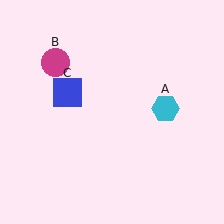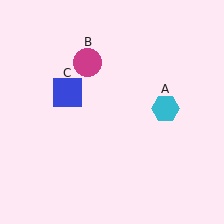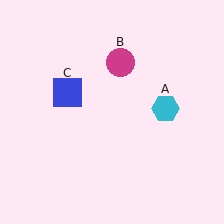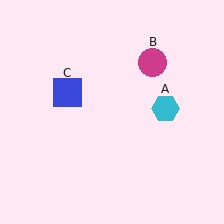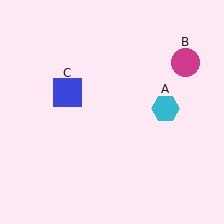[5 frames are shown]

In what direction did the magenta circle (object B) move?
The magenta circle (object B) moved right.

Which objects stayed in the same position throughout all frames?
Cyan hexagon (object A) and blue square (object C) remained stationary.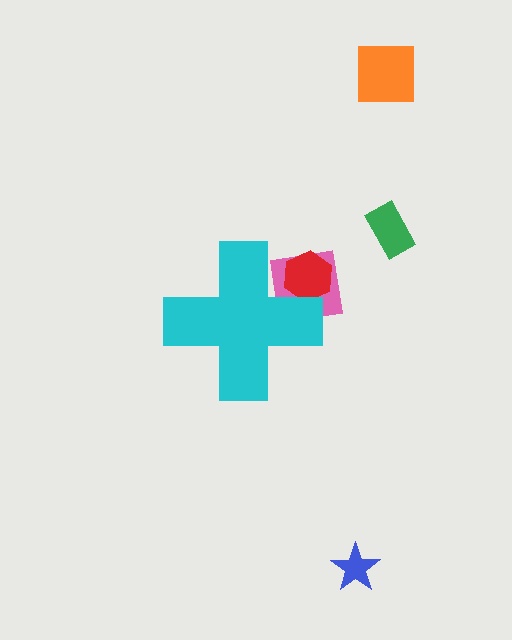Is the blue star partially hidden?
No, the blue star is fully visible.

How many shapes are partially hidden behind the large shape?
2 shapes are partially hidden.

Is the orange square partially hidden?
No, the orange square is fully visible.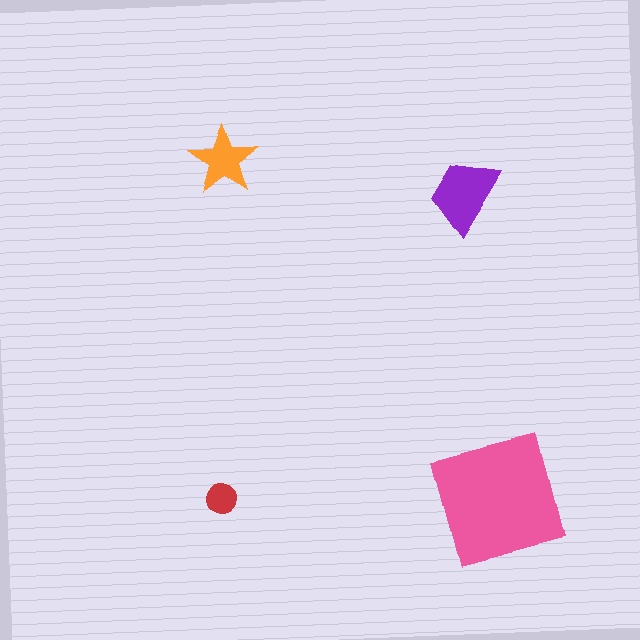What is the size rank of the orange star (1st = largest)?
3rd.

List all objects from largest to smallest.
The pink square, the purple trapezoid, the orange star, the red circle.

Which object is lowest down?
The pink square is bottommost.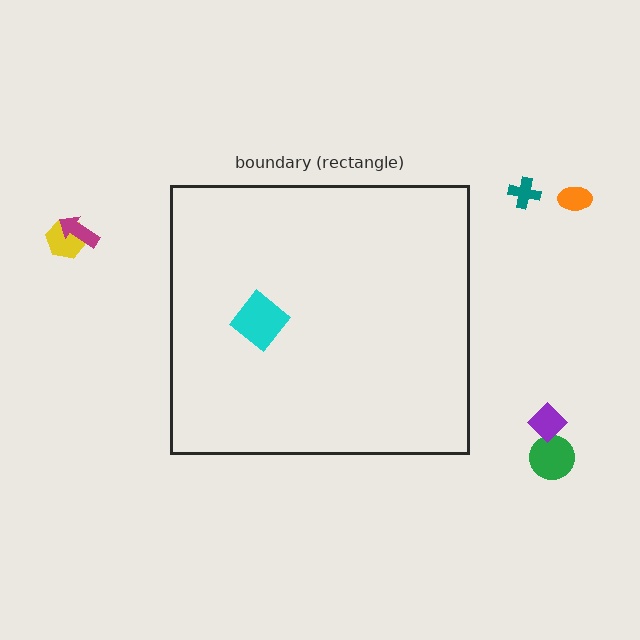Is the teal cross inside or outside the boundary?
Outside.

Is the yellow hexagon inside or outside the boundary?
Outside.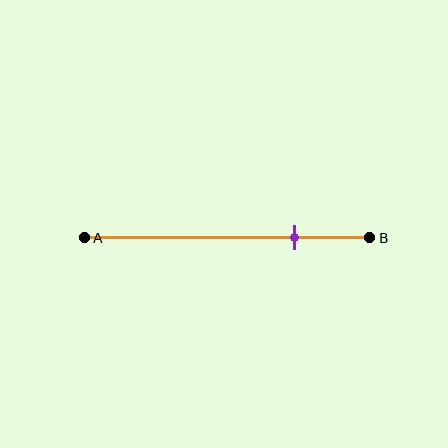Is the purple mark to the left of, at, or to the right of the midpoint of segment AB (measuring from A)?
The purple mark is to the right of the midpoint of segment AB.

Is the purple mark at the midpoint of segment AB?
No, the mark is at about 75% from A, not at the 50% midpoint.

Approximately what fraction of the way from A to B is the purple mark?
The purple mark is approximately 75% of the way from A to B.